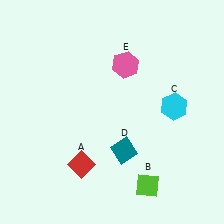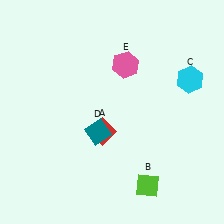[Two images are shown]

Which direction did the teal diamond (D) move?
The teal diamond (D) moved left.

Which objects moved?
The objects that moved are: the red diamond (A), the cyan hexagon (C), the teal diamond (D).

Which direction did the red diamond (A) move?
The red diamond (A) moved up.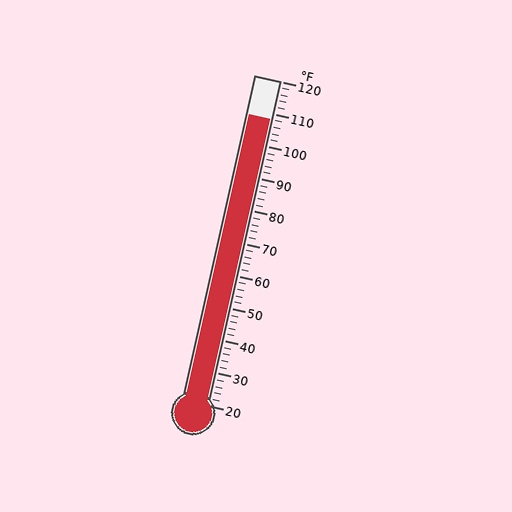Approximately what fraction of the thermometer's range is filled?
The thermometer is filled to approximately 90% of its range.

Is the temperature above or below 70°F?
The temperature is above 70°F.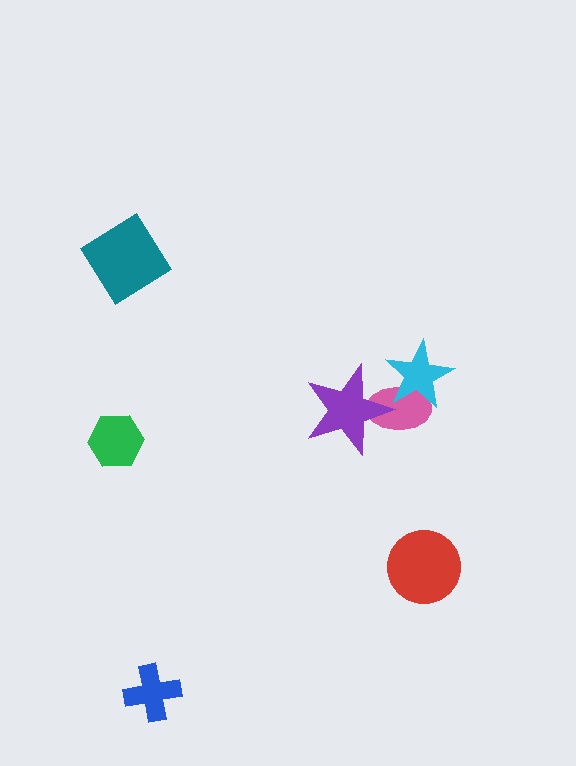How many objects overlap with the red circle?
0 objects overlap with the red circle.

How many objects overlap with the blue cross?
0 objects overlap with the blue cross.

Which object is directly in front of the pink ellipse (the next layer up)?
The purple star is directly in front of the pink ellipse.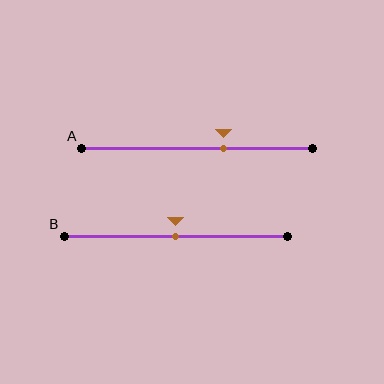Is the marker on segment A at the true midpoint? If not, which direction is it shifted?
No, the marker on segment A is shifted to the right by about 12% of the segment length.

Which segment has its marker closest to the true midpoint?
Segment B has its marker closest to the true midpoint.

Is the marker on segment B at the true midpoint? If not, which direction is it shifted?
Yes, the marker on segment B is at the true midpoint.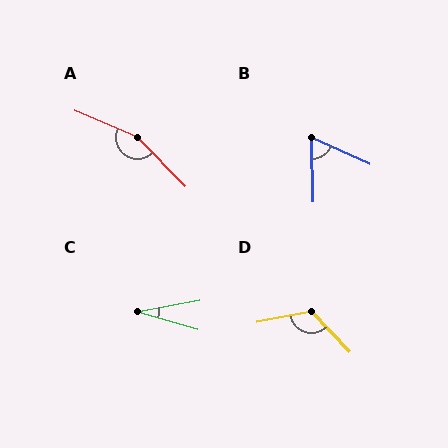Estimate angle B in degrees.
Approximately 64 degrees.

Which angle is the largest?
A, at approximately 157 degrees.